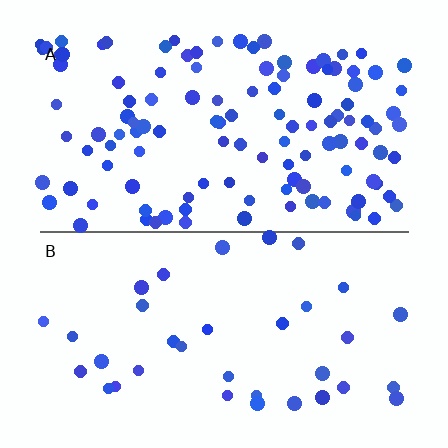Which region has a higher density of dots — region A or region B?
A (the top).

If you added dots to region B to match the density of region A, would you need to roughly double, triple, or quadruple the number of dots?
Approximately triple.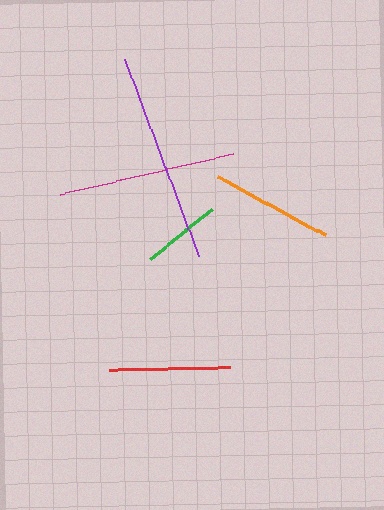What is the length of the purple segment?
The purple segment is approximately 210 pixels long.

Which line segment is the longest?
The purple line is the longest at approximately 210 pixels.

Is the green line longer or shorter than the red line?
The red line is longer than the green line.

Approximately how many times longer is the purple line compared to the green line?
The purple line is approximately 2.6 times the length of the green line.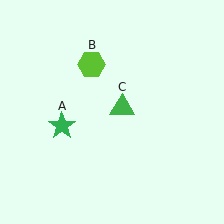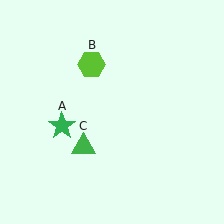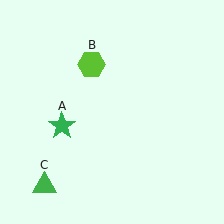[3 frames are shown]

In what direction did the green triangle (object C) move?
The green triangle (object C) moved down and to the left.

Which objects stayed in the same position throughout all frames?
Green star (object A) and lime hexagon (object B) remained stationary.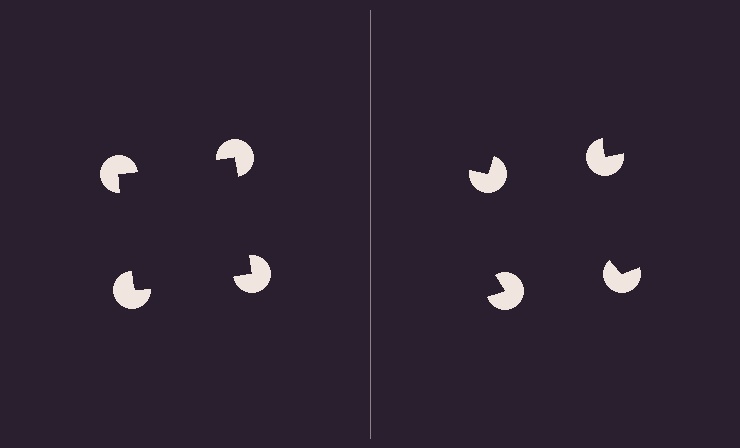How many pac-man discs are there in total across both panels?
8 — 4 on each side.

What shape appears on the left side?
An illusory square.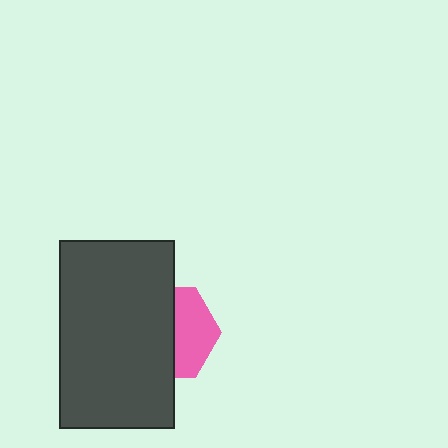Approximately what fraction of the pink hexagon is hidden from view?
Roughly 58% of the pink hexagon is hidden behind the dark gray rectangle.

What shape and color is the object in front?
The object in front is a dark gray rectangle.